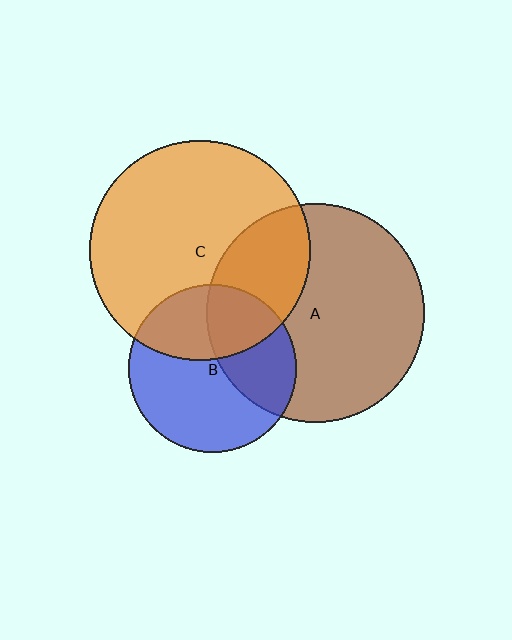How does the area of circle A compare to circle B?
Approximately 1.7 times.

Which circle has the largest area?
Circle C (orange).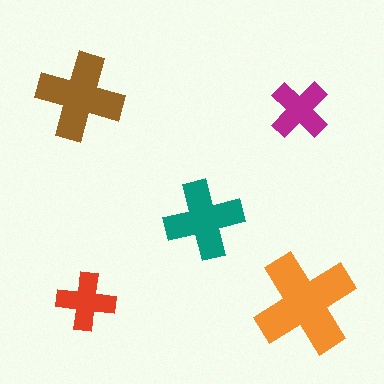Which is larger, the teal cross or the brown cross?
The brown one.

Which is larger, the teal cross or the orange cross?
The orange one.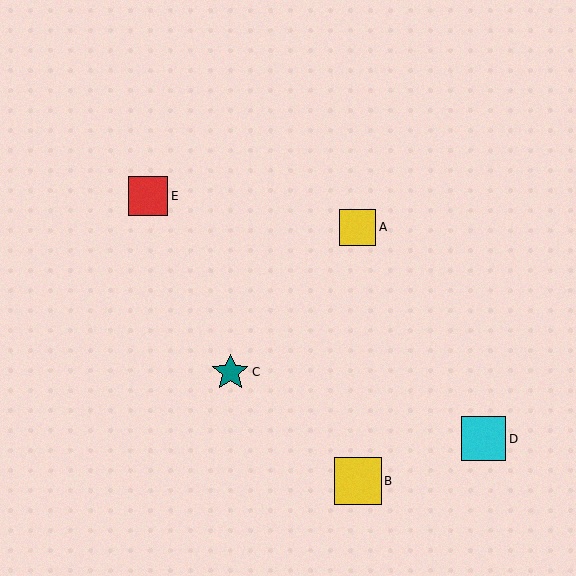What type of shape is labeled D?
Shape D is a cyan square.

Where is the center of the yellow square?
The center of the yellow square is at (358, 481).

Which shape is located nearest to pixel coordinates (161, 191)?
The red square (labeled E) at (148, 196) is nearest to that location.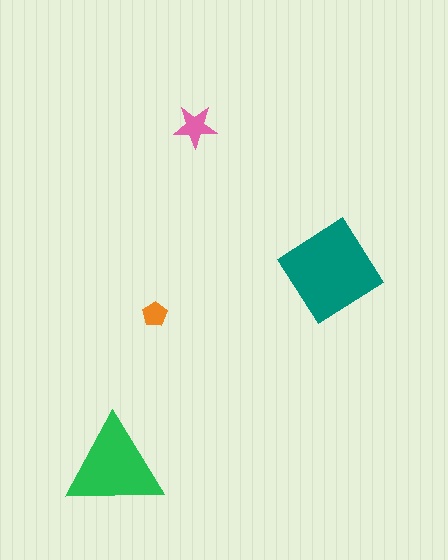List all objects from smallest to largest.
The orange pentagon, the pink star, the green triangle, the teal diamond.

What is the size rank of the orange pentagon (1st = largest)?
4th.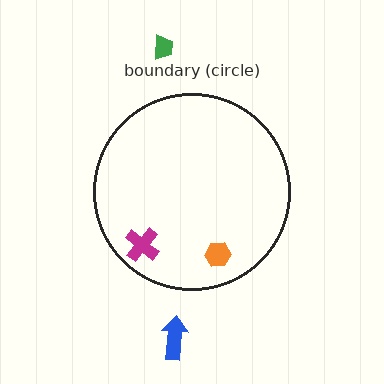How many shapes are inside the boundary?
2 inside, 2 outside.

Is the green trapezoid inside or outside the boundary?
Outside.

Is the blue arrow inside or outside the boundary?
Outside.